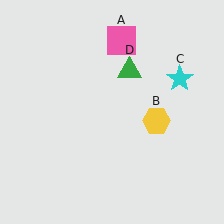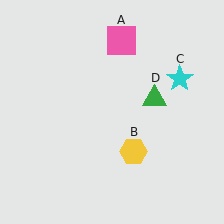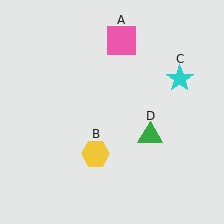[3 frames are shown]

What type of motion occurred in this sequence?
The yellow hexagon (object B), green triangle (object D) rotated clockwise around the center of the scene.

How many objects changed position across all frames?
2 objects changed position: yellow hexagon (object B), green triangle (object D).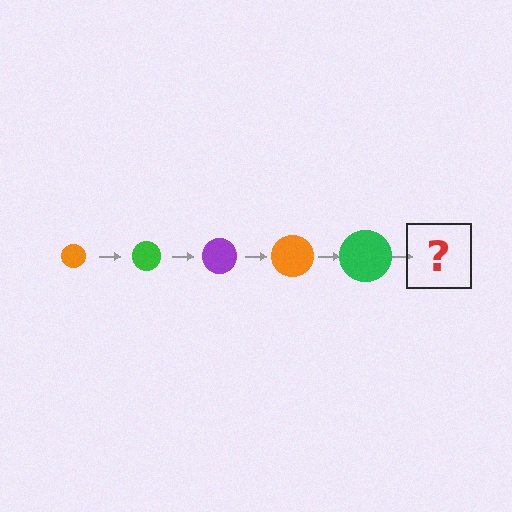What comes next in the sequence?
The next element should be a purple circle, larger than the previous one.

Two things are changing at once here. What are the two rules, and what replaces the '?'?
The two rules are that the circle grows larger each step and the color cycles through orange, green, and purple. The '?' should be a purple circle, larger than the previous one.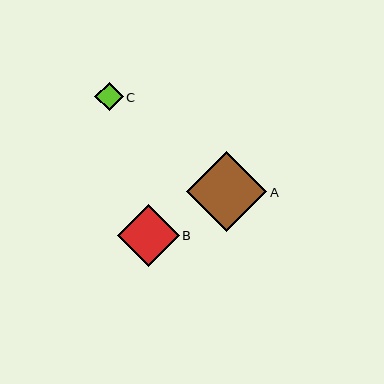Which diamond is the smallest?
Diamond C is the smallest with a size of approximately 29 pixels.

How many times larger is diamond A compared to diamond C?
Diamond A is approximately 2.8 times the size of diamond C.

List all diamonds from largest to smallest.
From largest to smallest: A, B, C.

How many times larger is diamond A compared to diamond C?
Diamond A is approximately 2.8 times the size of diamond C.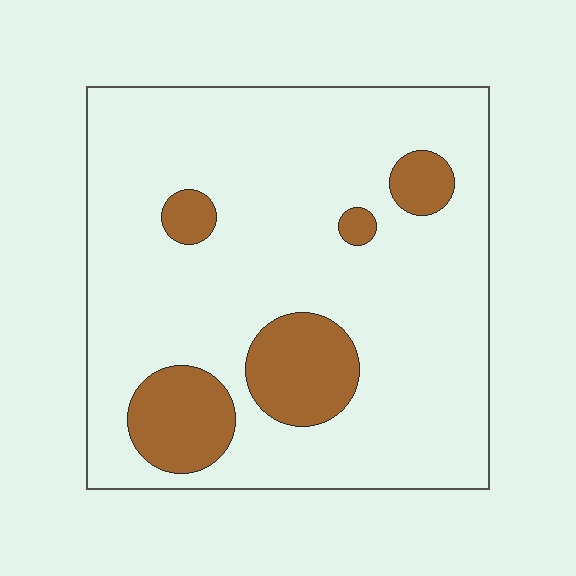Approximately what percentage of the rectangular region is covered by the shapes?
Approximately 15%.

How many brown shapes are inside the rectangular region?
5.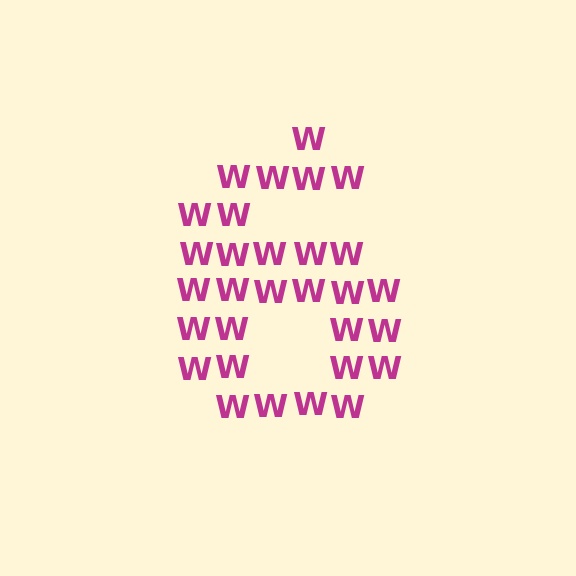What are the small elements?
The small elements are letter W's.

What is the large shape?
The large shape is the digit 6.